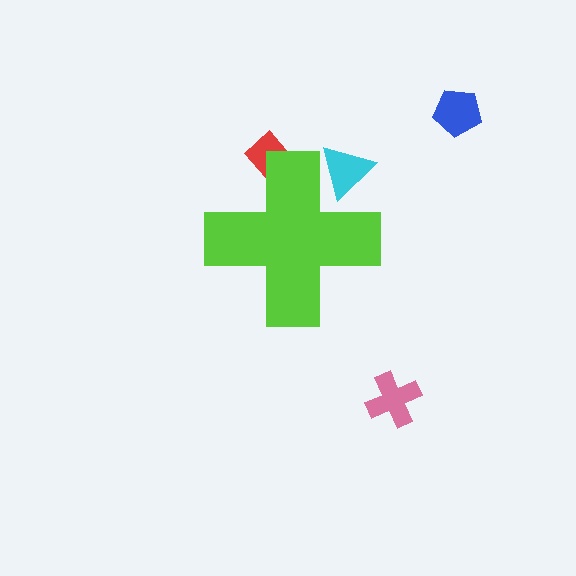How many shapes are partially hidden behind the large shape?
2 shapes are partially hidden.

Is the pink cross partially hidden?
No, the pink cross is fully visible.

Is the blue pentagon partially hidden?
No, the blue pentagon is fully visible.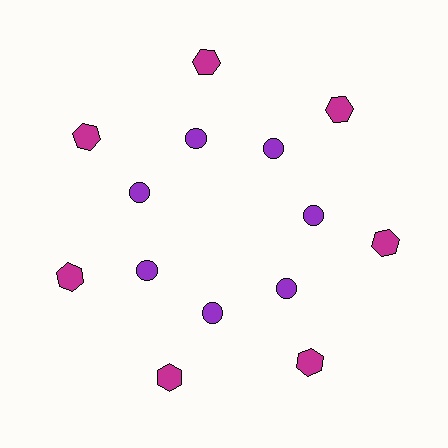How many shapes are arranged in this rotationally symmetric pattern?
There are 14 shapes, arranged in 7 groups of 2.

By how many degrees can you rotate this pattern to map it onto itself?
The pattern maps onto itself every 51 degrees of rotation.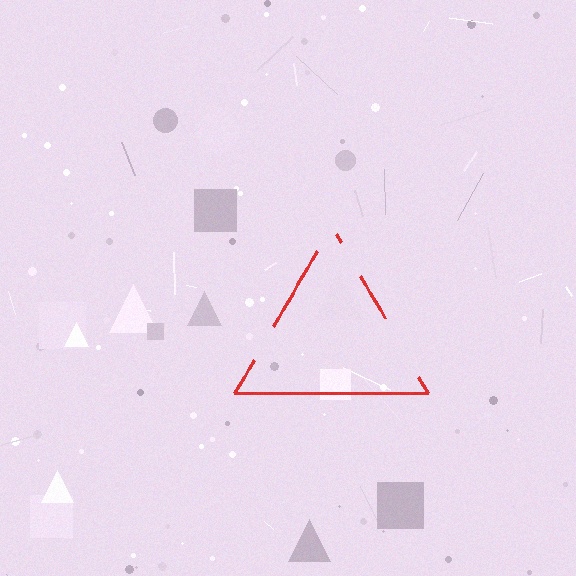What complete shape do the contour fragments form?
The contour fragments form a triangle.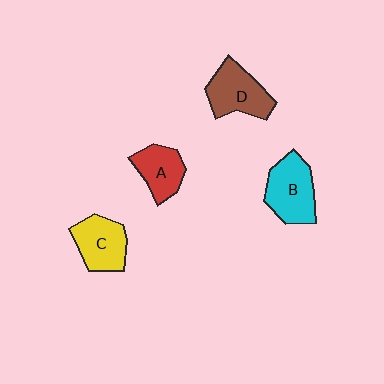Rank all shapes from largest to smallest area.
From largest to smallest: B (cyan), D (brown), C (yellow), A (red).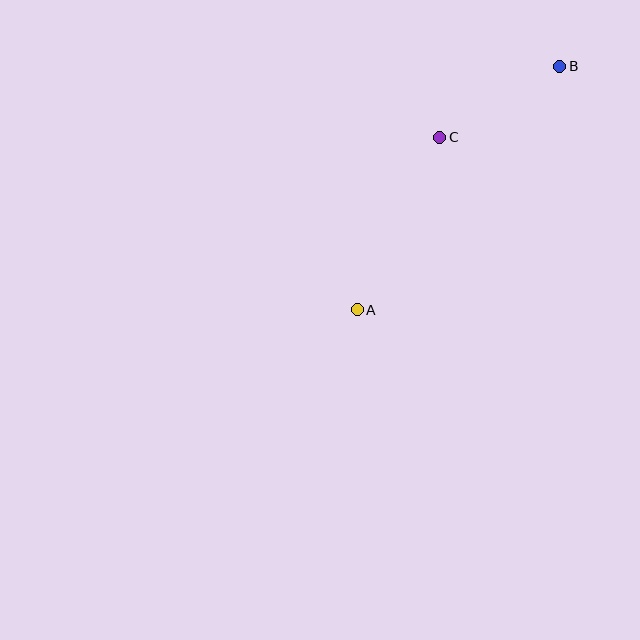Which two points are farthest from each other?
Points A and B are farthest from each other.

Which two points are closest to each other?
Points B and C are closest to each other.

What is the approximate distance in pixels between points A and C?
The distance between A and C is approximately 191 pixels.